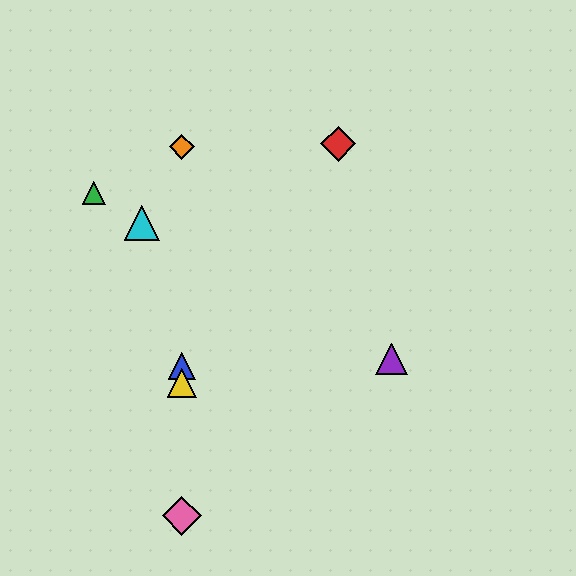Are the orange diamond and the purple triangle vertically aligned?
No, the orange diamond is at x≈182 and the purple triangle is at x≈391.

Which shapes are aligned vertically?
The blue triangle, the yellow triangle, the orange diamond, the pink diamond are aligned vertically.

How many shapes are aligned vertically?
4 shapes (the blue triangle, the yellow triangle, the orange diamond, the pink diamond) are aligned vertically.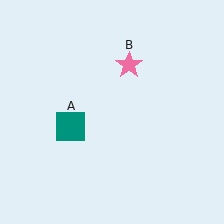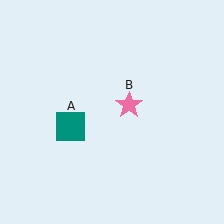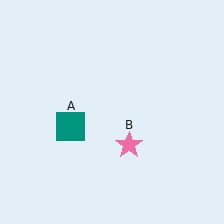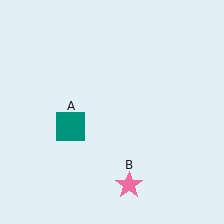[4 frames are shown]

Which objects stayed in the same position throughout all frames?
Teal square (object A) remained stationary.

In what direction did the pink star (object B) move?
The pink star (object B) moved down.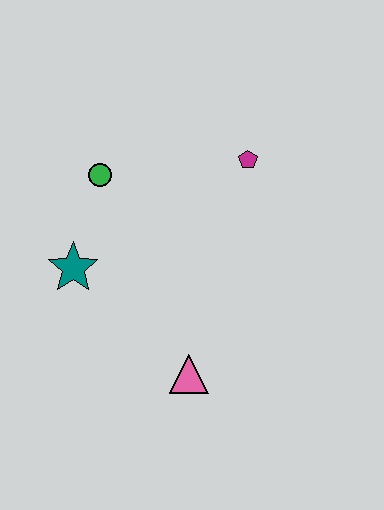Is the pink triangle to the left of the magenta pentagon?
Yes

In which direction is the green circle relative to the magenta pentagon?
The green circle is to the left of the magenta pentagon.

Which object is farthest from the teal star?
The magenta pentagon is farthest from the teal star.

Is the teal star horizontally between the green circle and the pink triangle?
No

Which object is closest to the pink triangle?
The teal star is closest to the pink triangle.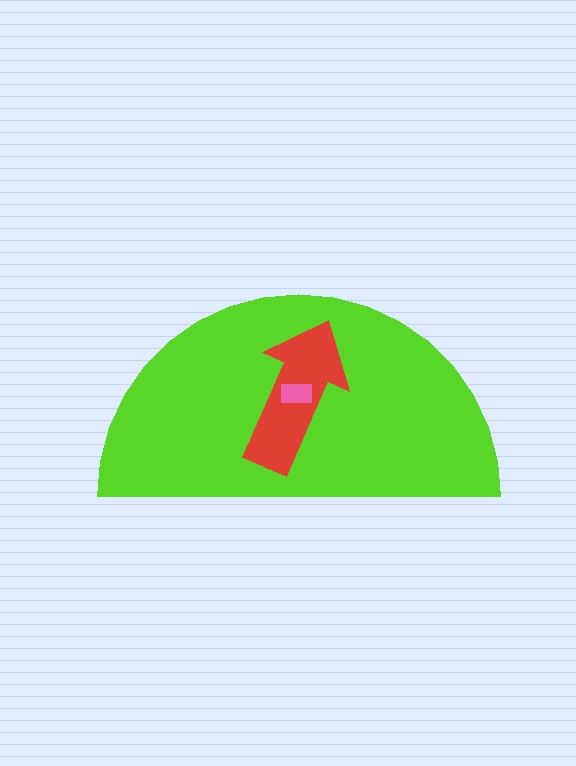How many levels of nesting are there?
3.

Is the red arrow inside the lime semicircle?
Yes.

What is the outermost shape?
The lime semicircle.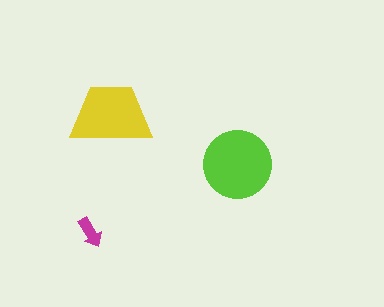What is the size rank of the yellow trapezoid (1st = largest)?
2nd.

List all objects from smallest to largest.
The magenta arrow, the yellow trapezoid, the lime circle.